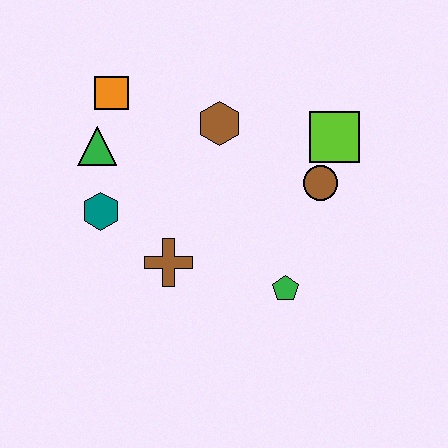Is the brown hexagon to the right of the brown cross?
Yes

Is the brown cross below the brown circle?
Yes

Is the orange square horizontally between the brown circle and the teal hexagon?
Yes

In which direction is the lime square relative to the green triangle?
The lime square is to the right of the green triangle.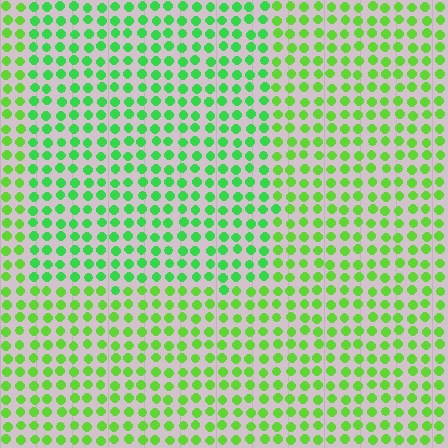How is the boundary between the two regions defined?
The boundary is defined purely by a slight shift in hue (about 24 degrees). Spacing, size, and orientation are identical on both sides.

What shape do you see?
I see a rectangle.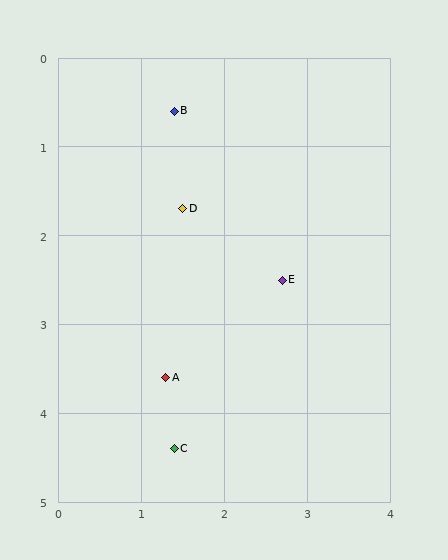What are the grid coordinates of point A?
Point A is at approximately (1.3, 3.6).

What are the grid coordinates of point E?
Point E is at approximately (2.7, 2.5).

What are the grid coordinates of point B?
Point B is at approximately (1.4, 0.6).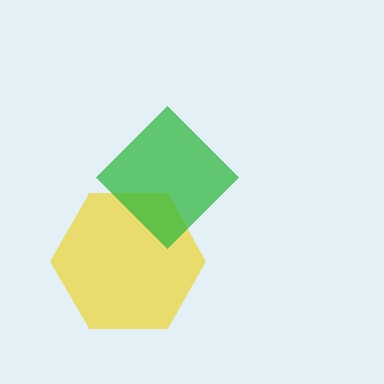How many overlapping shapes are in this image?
There are 2 overlapping shapes in the image.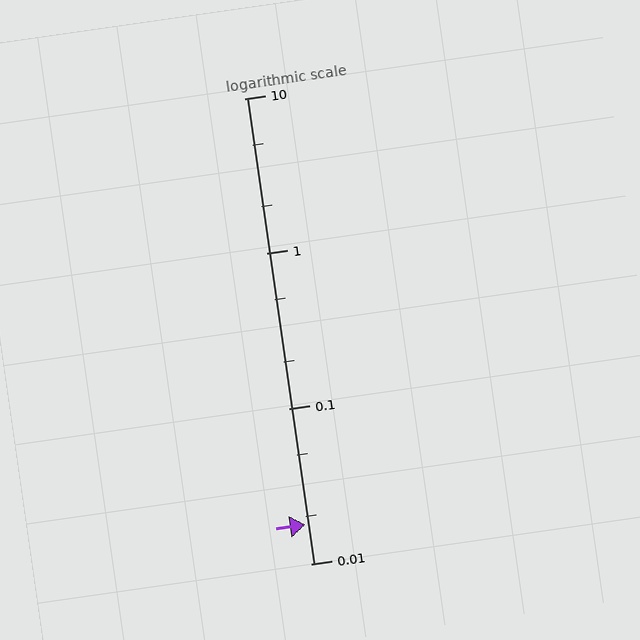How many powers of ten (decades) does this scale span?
The scale spans 3 decades, from 0.01 to 10.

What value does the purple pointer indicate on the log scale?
The pointer indicates approximately 0.018.